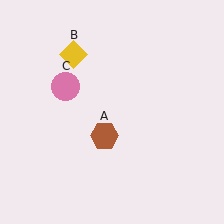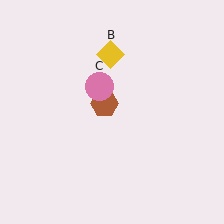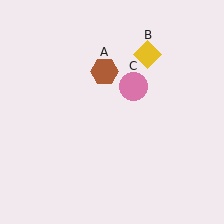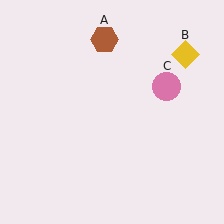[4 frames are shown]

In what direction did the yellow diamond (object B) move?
The yellow diamond (object B) moved right.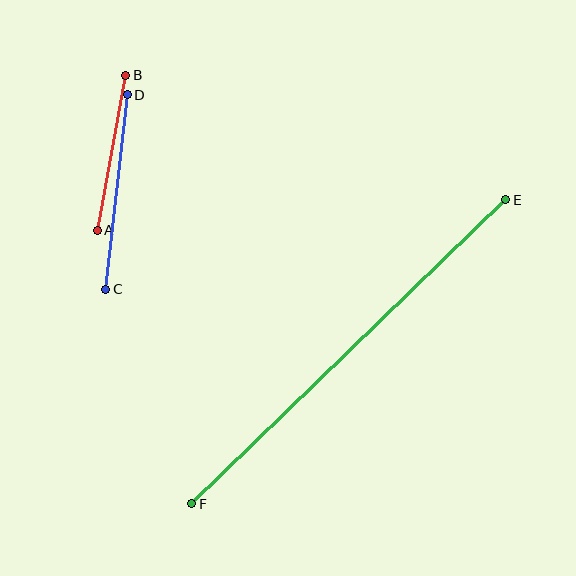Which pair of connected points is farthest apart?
Points E and F are farthest apart.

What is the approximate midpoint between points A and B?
The midpoint is at approximately (112, 153) pixels.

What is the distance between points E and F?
The distance is approximately 437 pixels.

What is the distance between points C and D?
The distance is approximately 196 pixels.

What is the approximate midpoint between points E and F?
The midpoint is at approximately (349, 352) pixels.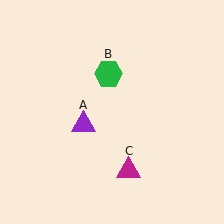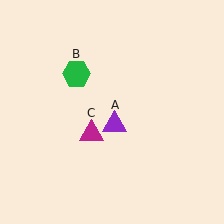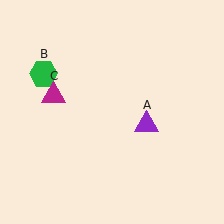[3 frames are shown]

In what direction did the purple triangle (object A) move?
The purple triangle (object A) moved right.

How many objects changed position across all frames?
3 objects changed position: purple triangle (object A), green hexagon (object B), magenta triangle (object C).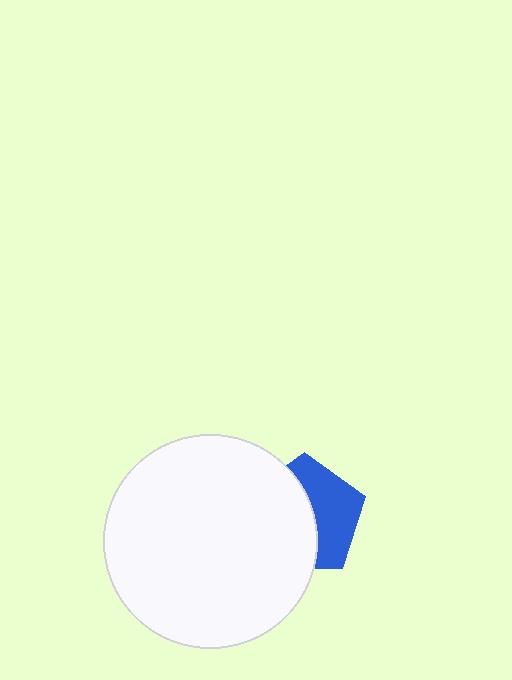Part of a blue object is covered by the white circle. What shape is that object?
It is a pentagon.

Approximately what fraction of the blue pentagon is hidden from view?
Roughly 55% of the blue pentagon is hidden behind the white circle.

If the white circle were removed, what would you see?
You would see the complete blue pentagon.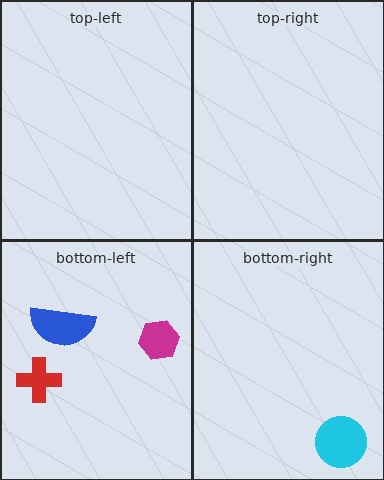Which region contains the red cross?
The bottom-left region.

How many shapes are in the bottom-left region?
3.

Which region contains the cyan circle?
The bottom-right region.